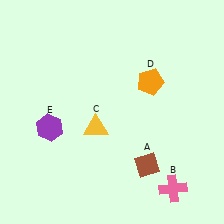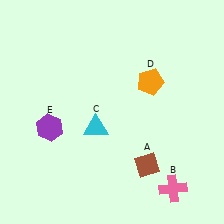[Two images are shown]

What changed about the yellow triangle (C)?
In Image 1, C is yellow. In Image 2, it changed to cyan.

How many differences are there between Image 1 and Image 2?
There is 1 difference between the two images.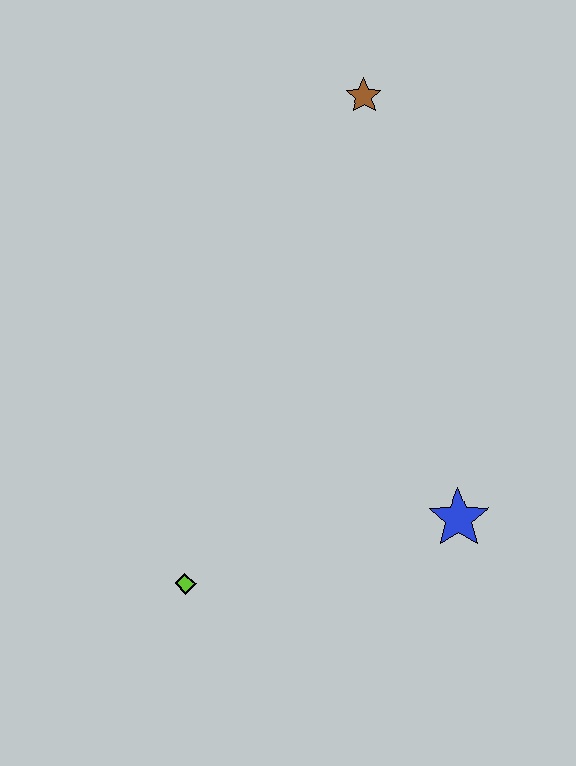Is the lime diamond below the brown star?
Yes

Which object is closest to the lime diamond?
The blue star is closest to the lime diamond.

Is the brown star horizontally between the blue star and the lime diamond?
Yes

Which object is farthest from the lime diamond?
The brown star is farthest from the lime diamond.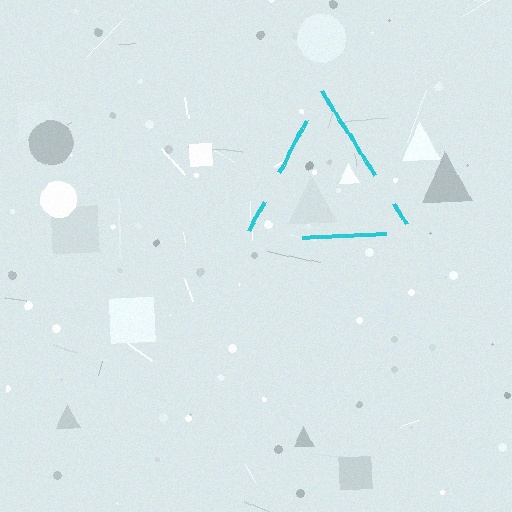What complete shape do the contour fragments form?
The contour fragments form a triangle.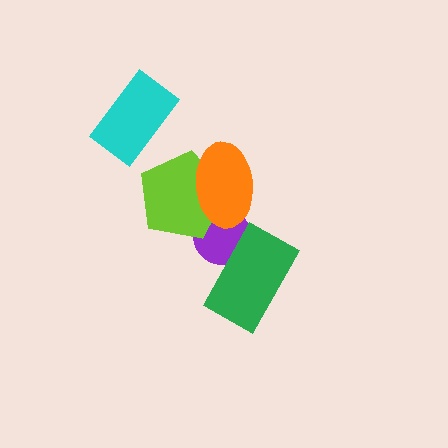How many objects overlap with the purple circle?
3 objects overlap with the purple circle.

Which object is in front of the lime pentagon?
The orange ellipse is in front of the lime pentagon.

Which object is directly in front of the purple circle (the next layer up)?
The lime pentagon is directly in front of the purple circle.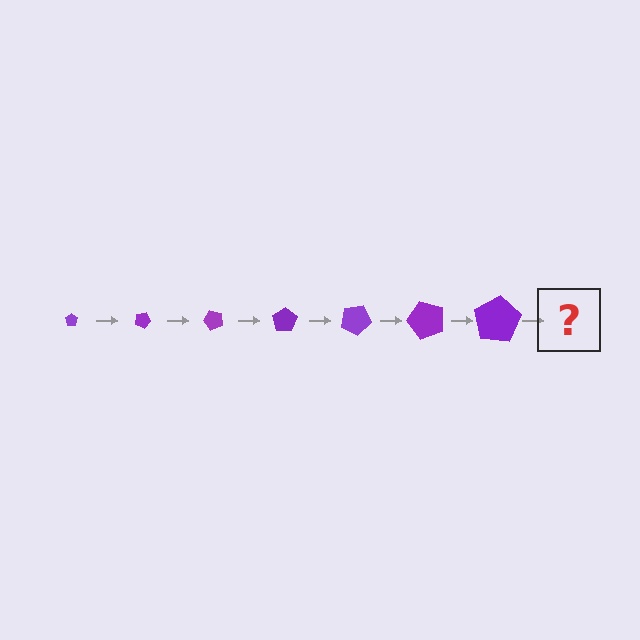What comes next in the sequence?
The next element should be a pentagon, larger than the previous one and rotated 175 degrees from the start.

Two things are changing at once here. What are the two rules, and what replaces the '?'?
The two rules are that the pentagon grows larger each step and it rotates 25 degrees each step. The '?' should be a pentagon, larger than the previous one and rotated 175 degrees from the start.